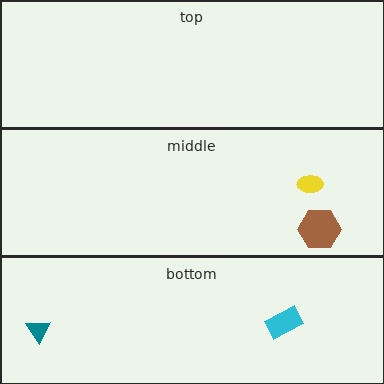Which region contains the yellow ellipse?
The middle region.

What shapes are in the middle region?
The brown hexagon, the yellow ellipse.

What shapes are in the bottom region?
The teal triangle, the cyan rectangle.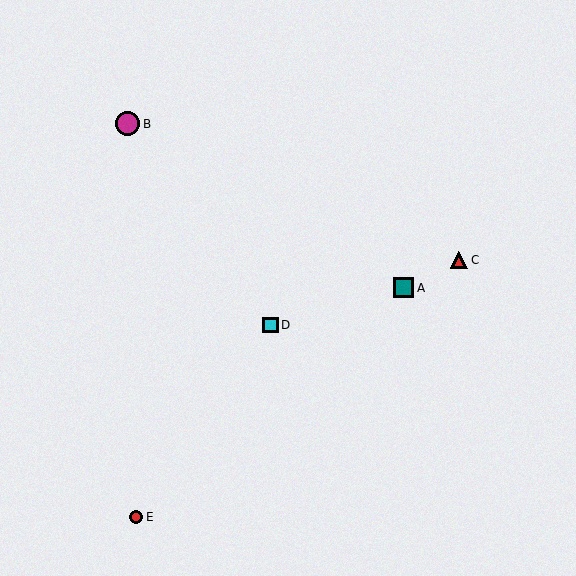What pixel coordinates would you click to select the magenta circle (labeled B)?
Click at (128, 124) to select the magenta circle B.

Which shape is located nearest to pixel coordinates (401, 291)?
The teal square (labeled A) at (403, 288) is nearest to that location.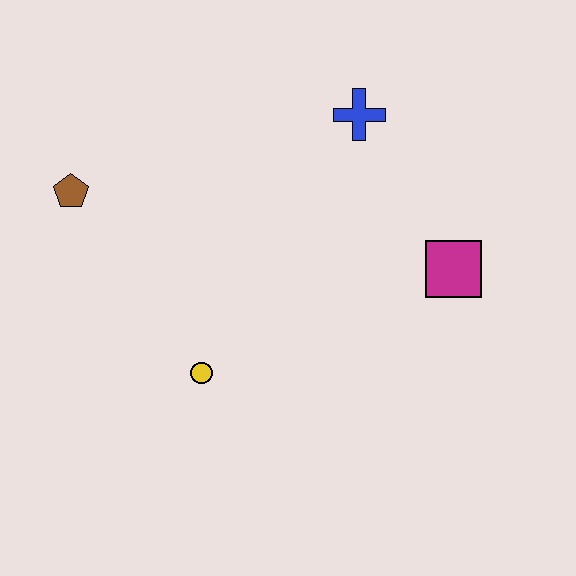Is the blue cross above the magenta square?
Yes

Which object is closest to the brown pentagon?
The yellow circle is closest to the brown pentagon.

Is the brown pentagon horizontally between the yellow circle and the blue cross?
No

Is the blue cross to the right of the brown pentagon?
Yes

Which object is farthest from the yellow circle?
The blue cross is farthest from the yellow circle.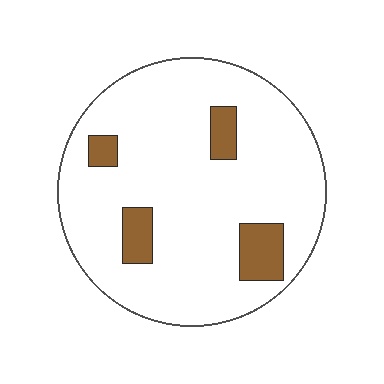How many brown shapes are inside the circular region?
4.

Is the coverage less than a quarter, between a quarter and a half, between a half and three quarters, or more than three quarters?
Less than a quarter.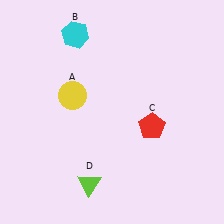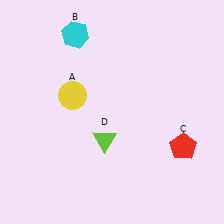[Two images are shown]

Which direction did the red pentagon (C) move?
The red pentagon (C) moved right.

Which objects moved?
The objects that moved are: the red pentagon (C), the lime triangle (D).